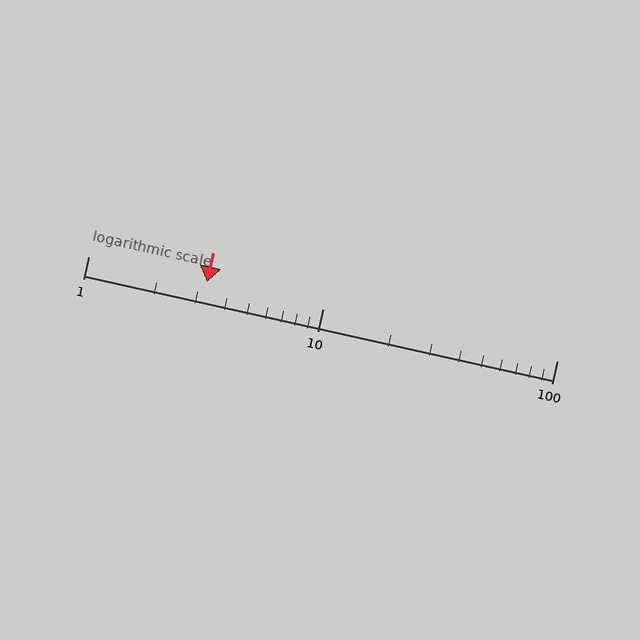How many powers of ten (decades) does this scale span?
The scale spans 2 decades, from 1 to 100.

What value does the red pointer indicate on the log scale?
The pointer indicates approximately 3.2.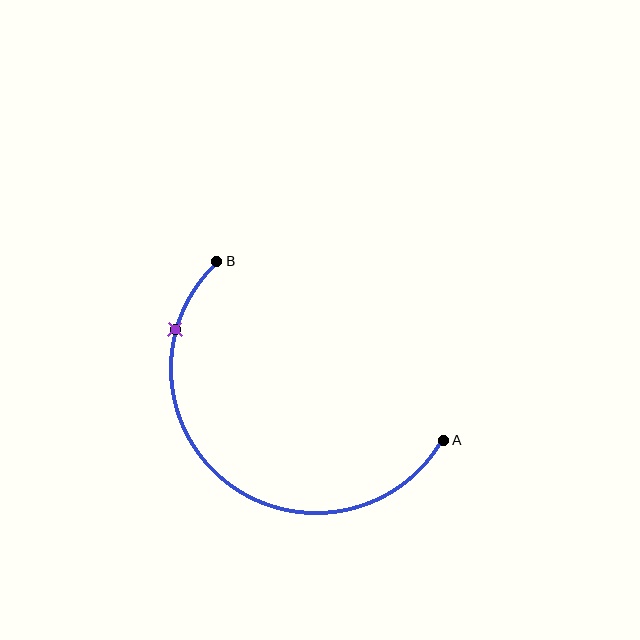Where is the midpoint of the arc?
The arc midpoint is the point on the curve farthest from the straight line joining A and B. It sits below and to the left of that line.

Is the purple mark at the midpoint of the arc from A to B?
No. The purple mark lies on the arc but is closer to endpoint B. The arc midpoint would be at the point on the curve equidistant along the arc from both A and B.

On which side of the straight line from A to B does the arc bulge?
The arc bulges below and to the left of the straight line connecting A and B.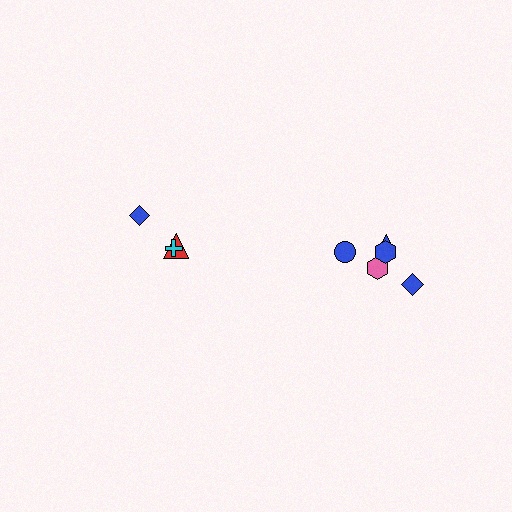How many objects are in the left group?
There are 3 objects.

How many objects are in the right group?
There are 5 objects.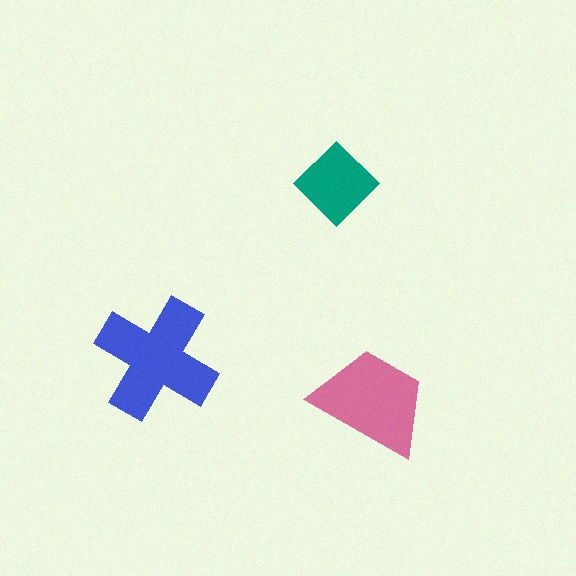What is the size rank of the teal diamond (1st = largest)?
3rd.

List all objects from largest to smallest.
The blue cross, the pink trapezoid, the teal diamond.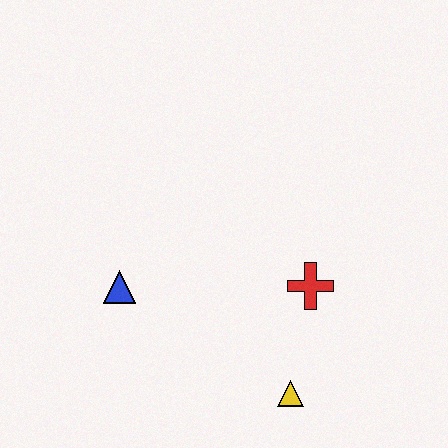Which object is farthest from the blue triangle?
The yellow triangle is farthest from the blue triangle.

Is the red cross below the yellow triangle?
No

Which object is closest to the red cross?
The yellow triangle is closest to the red cross.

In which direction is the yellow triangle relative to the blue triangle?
The yellow triangle is to the right of the blue triangle.